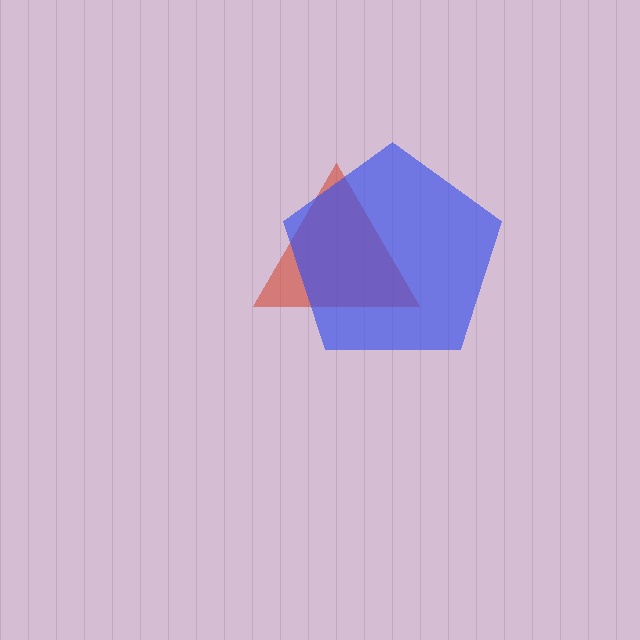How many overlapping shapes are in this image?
There are 2 overlapping shapes in the image.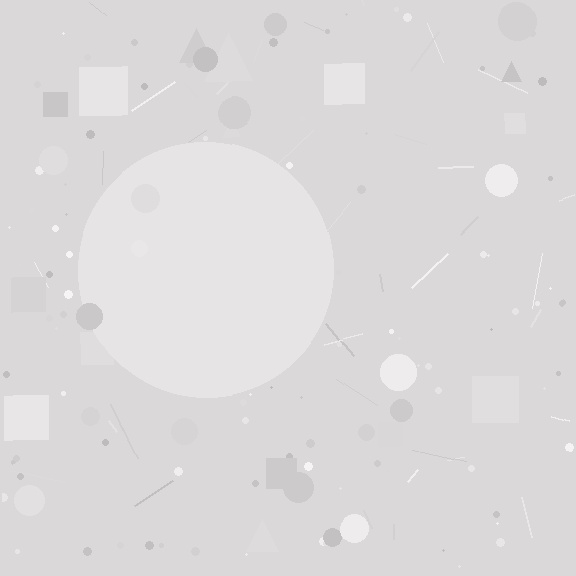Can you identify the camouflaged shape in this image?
The camouflaged shape is a circle.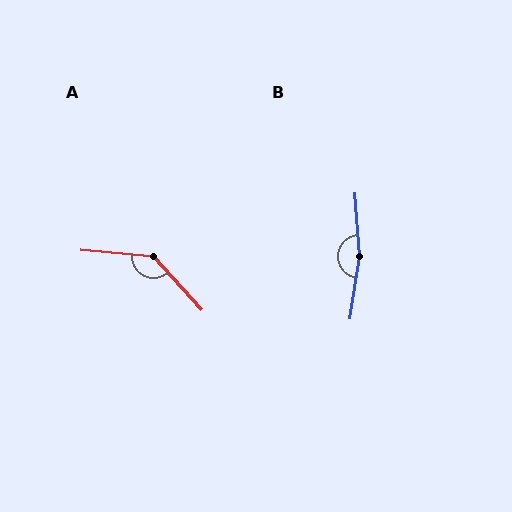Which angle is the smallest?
A, at approximately 138 degrees.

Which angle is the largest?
B, at approximately 167 degrees.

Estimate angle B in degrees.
Approximately 167 degrees.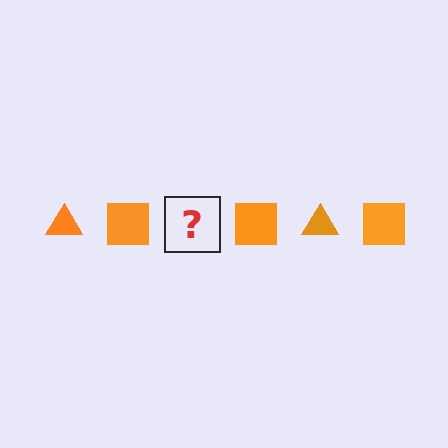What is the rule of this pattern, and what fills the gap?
The rule is that the pattern cycles through triangle, square shapes in orange. The gap should be filled with an orange triangle.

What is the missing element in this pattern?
The missing element is an orange triangle.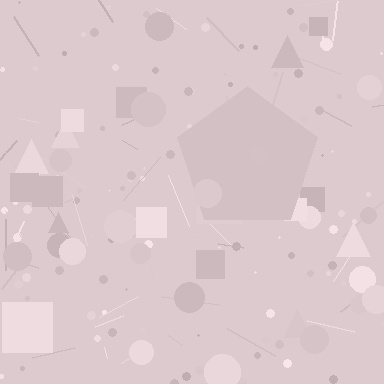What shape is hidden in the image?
A pentagon is hidden in the image.